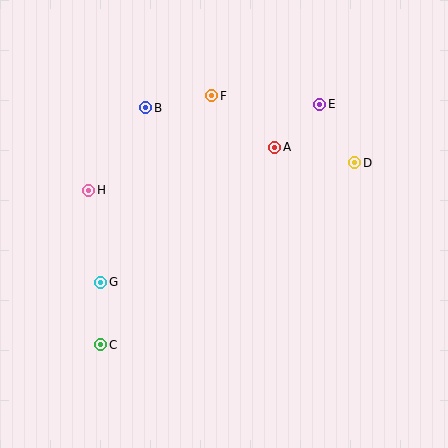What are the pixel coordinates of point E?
Point E is at (320, 105).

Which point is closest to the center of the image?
Point A at (275, 147) is closest to the center.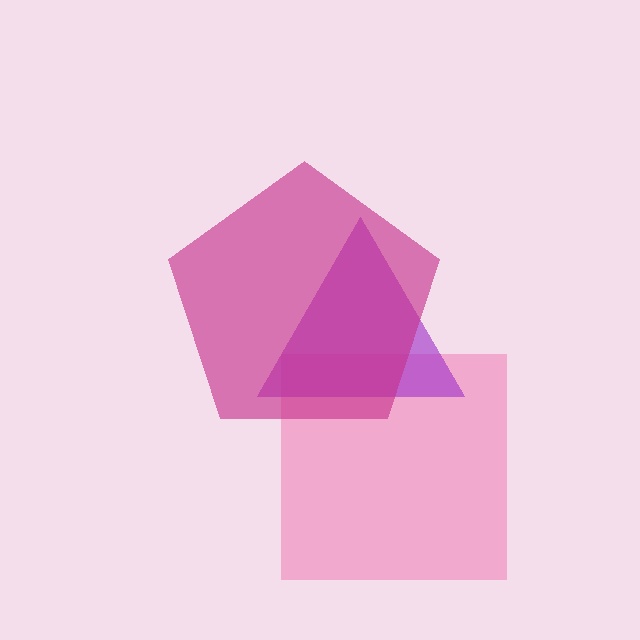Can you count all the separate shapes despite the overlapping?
Yes, there are 3 separate shapes.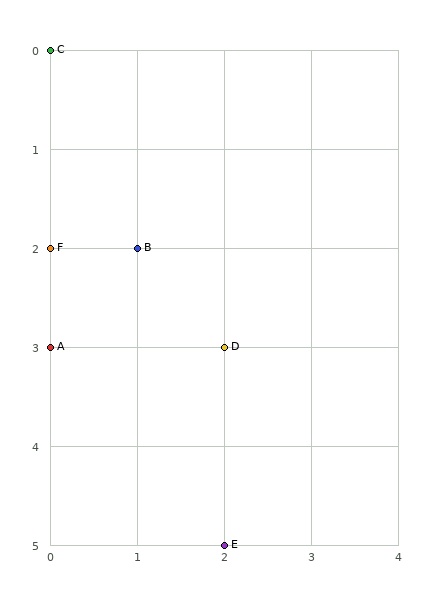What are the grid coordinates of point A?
Point A is at grid coordinates (0, 3).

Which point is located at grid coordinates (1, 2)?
Point B is at (1, 2).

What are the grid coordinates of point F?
Point F is at grid coordinates (0, 2).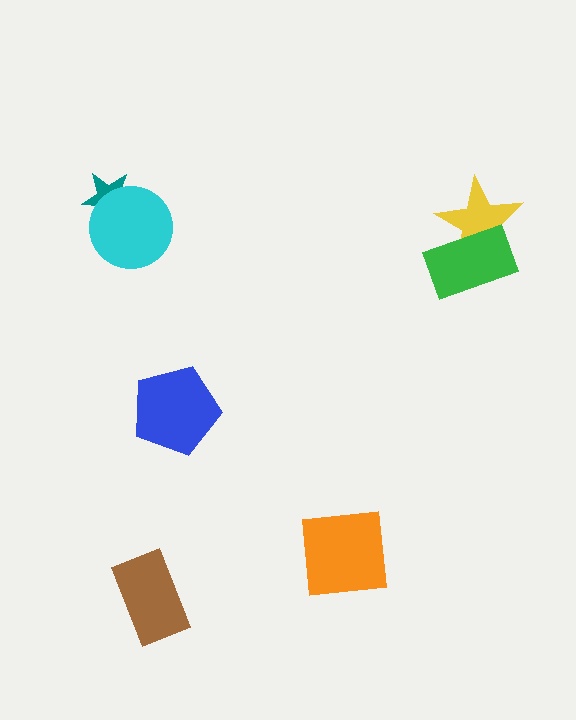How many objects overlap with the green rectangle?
1 object overlaps with the green rectangle.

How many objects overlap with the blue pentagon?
0 objects overlap with the blue pentagon.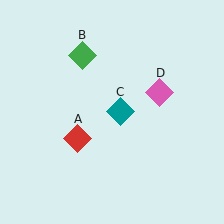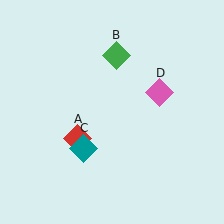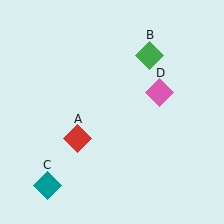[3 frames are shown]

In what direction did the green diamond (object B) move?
The green diamond (object B) moved right.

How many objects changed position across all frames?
2 objects changed position: green diamond (object B), teal diamond (object C).